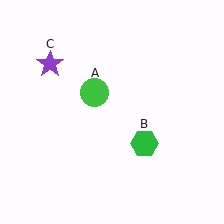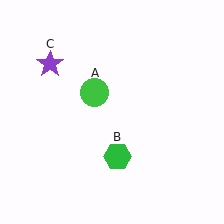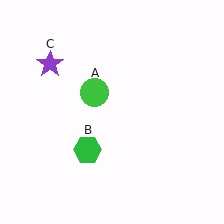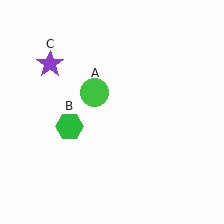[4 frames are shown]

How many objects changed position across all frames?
1 object changed position: green hexagon (object B).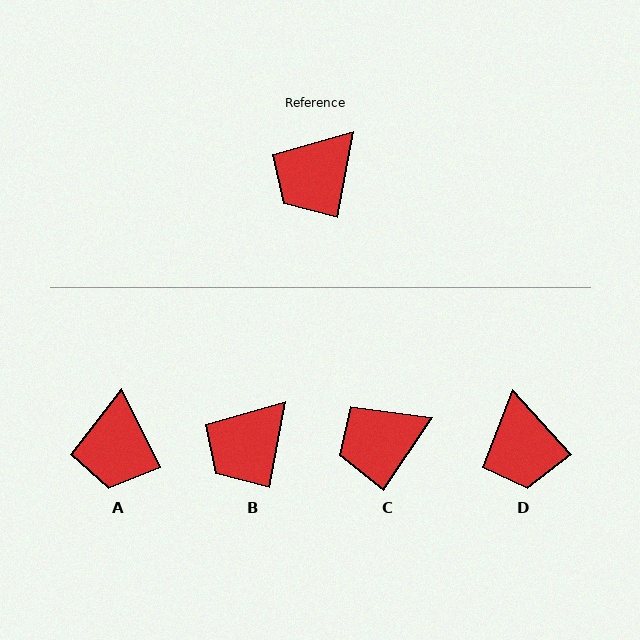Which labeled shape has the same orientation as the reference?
B.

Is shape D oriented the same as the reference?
No, it is off by about 52 degrees.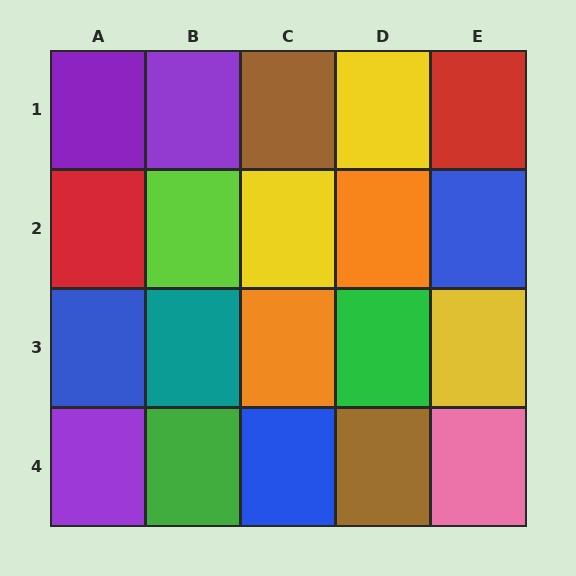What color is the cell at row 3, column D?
Green.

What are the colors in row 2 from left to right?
Red, lime, yellow, orange, blue.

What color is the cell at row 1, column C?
Brown.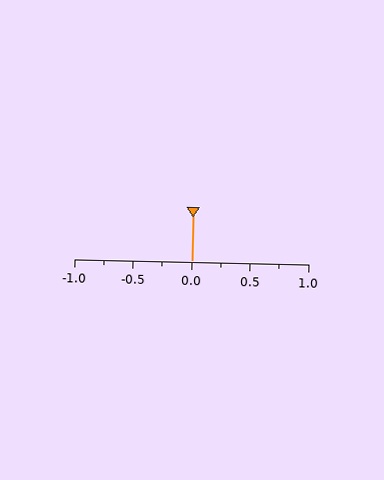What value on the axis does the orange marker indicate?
The marker indicates approximately 0.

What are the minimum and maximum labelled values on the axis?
The axis runs from -1.0 to 1.0.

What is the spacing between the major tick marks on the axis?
The major ticks are spaced 0.5 apart.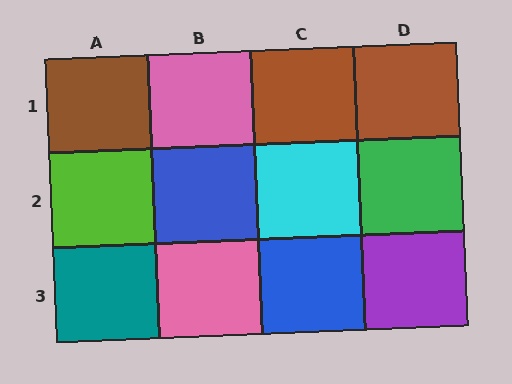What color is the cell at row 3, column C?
Blue.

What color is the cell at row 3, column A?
Teal.